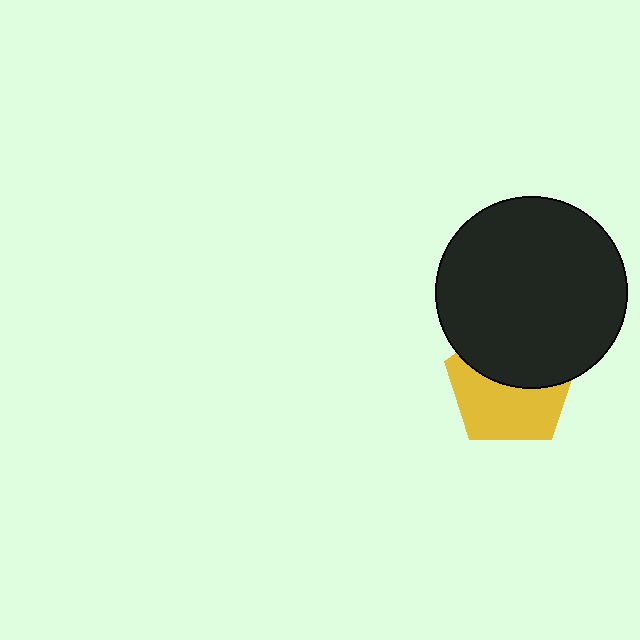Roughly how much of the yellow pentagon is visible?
About half of it is visible (roughly 53%).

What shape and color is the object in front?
The object in front is a black circle.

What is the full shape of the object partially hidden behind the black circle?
The partially hidden object is a yellow pentagon.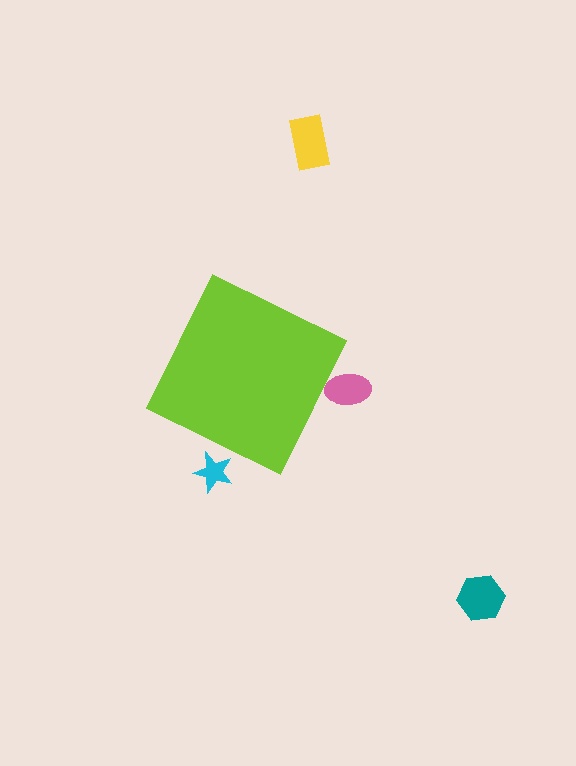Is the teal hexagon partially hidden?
No, the teal hexagon is fully visible.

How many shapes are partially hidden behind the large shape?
2 shapes are partially hidden.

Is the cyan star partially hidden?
Yes, the cyan star is partially hidden behind the lime diamond.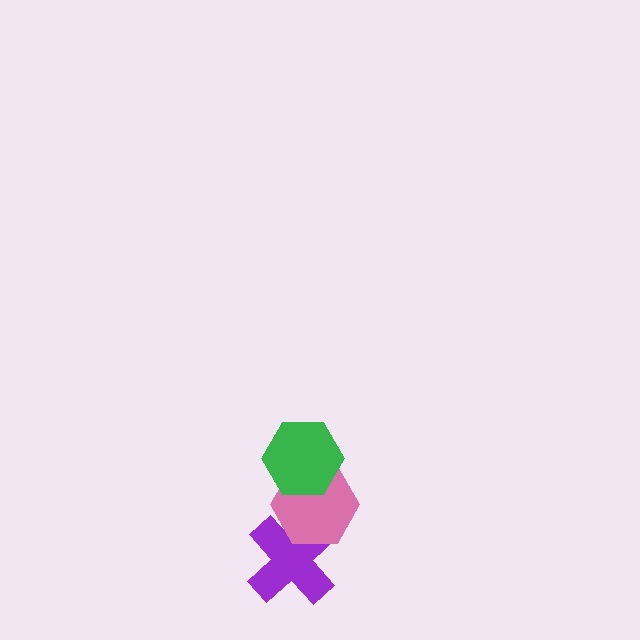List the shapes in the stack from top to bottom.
From top to bottom: the green hexagon, the pink hexagon, the purple cross.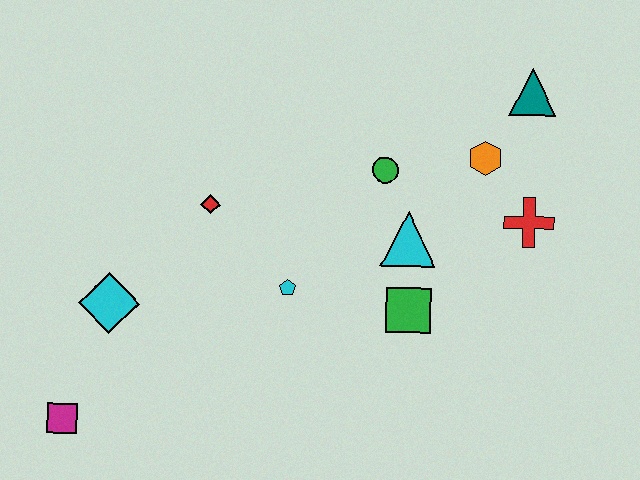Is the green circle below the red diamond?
No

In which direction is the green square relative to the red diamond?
The green square is to the right of the red diamond.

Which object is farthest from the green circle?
The magenta square is farthest from the green circle.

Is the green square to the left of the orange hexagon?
Yes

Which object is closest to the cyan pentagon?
The red diamond is closest to the cyan pentagon.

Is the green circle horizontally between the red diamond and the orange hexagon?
Yes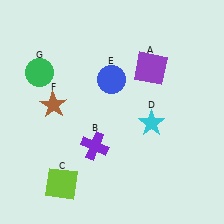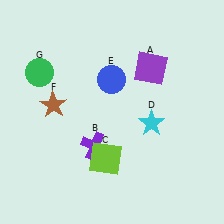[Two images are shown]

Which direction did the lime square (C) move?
The lime square (C) moved right.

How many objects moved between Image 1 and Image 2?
1 object moved between the two images.